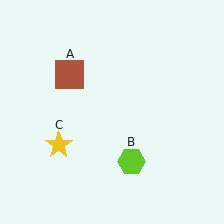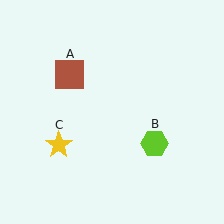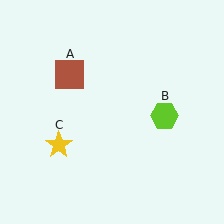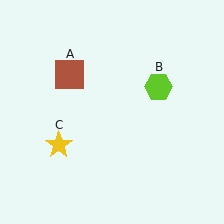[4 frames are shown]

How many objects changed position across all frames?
1 object changed position: lime hexagon (object B).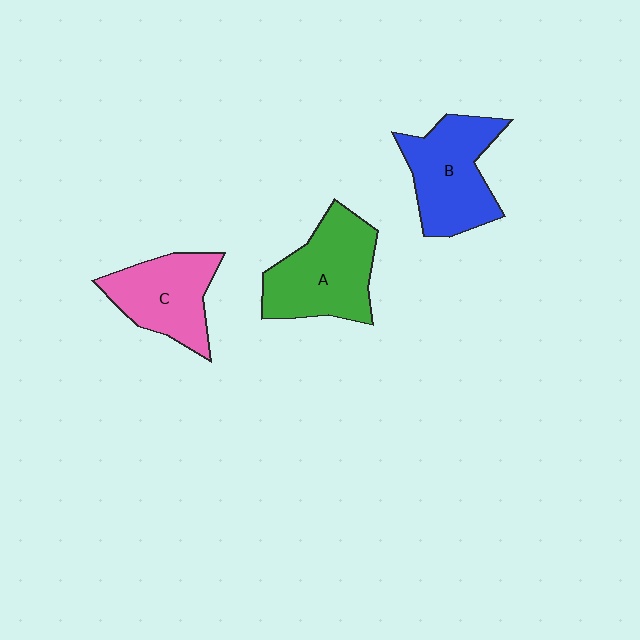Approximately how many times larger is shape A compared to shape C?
Approximately 1.2 times.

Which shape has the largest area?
Shape A (green).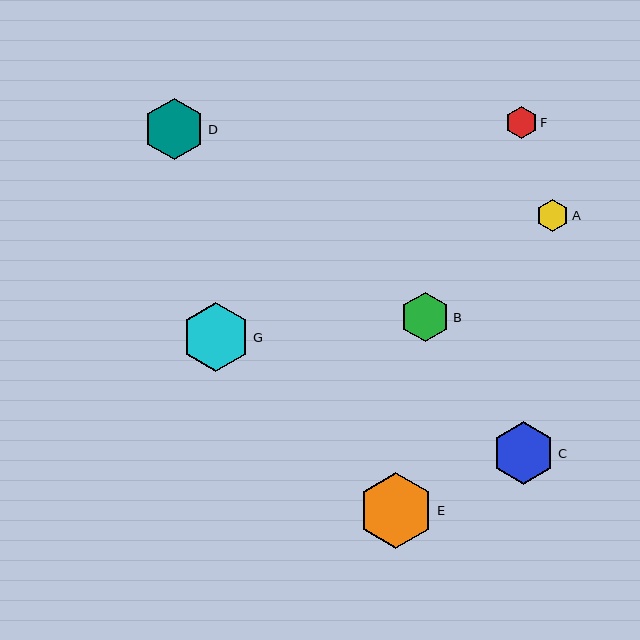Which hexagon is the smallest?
Hexagon F is the smallest with a size of approximately 32 pixels.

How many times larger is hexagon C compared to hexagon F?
Hexagon C is approximately 2.0 times the size of hexagon F.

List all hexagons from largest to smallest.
From largest to smallest: E, G, C, D, B, A, F.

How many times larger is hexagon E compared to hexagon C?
Hexagon E is approximately 1.2 times the size of hexagon C.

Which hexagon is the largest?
Hexagon E is the largest with a size of approximately 76 pixels.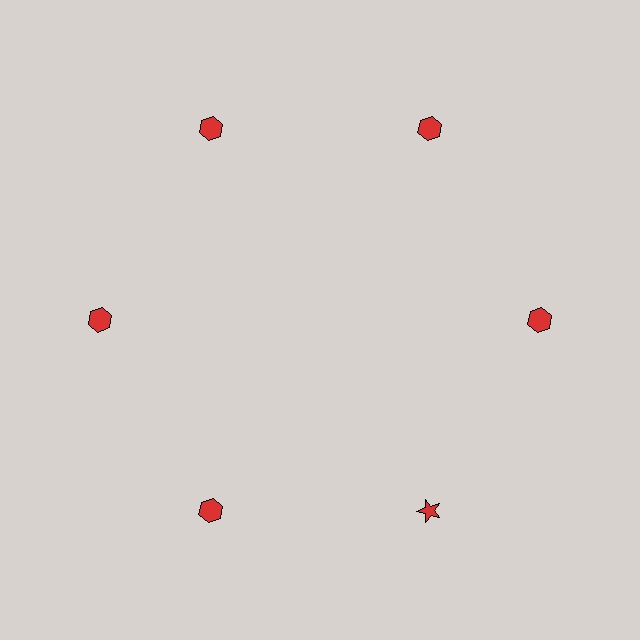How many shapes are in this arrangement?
There are 6 shapes arranged in a ring pattern.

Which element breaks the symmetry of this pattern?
The red star at roughly the 5 o'clock position breaks the symmetry. All other shapes are red hexagons.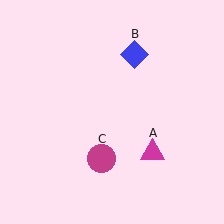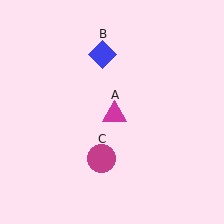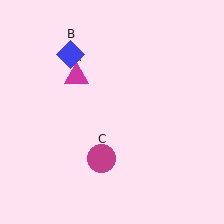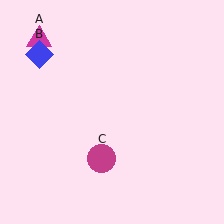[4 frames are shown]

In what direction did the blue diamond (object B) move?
The blue diamond (object B) moved left.